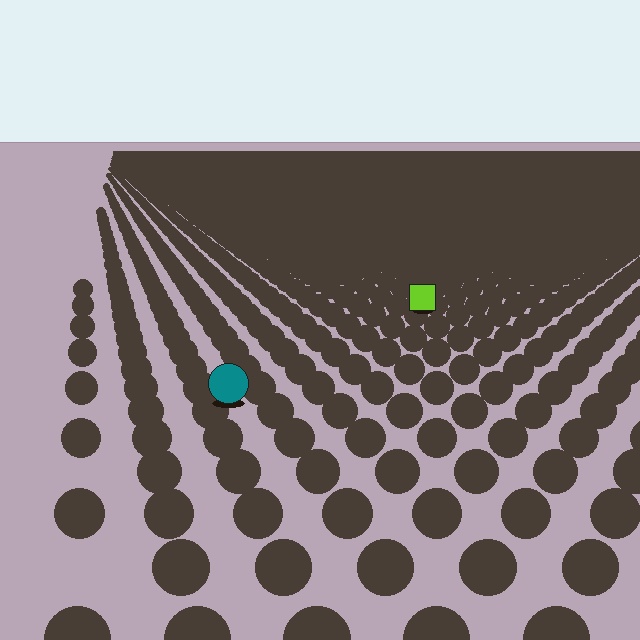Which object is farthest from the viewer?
The lime square is farthest from the viewer. It appears smaller and the ground texture around it is denser.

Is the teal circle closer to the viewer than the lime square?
Yes. The teal circle is closer — you can tell from the texture gradient: the ground texture is coarser near it.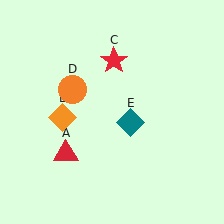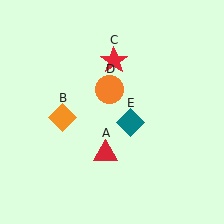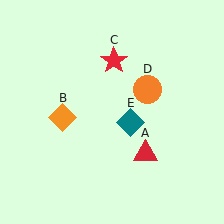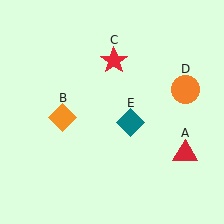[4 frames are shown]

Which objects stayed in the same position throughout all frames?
Orange diamond (object B) and red star (object C) and teal diamond (object E) remained stationary.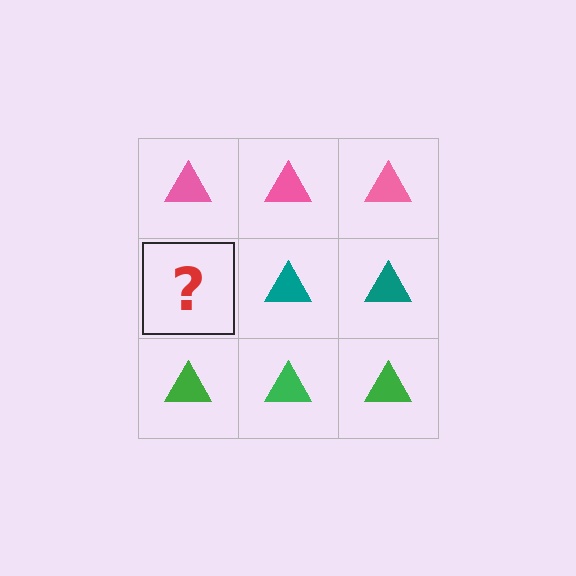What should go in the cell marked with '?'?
The missing cell should contain a teal triangle.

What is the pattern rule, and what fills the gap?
The rule is that each row has a consistent color. The gap should be filled with a teal triangle.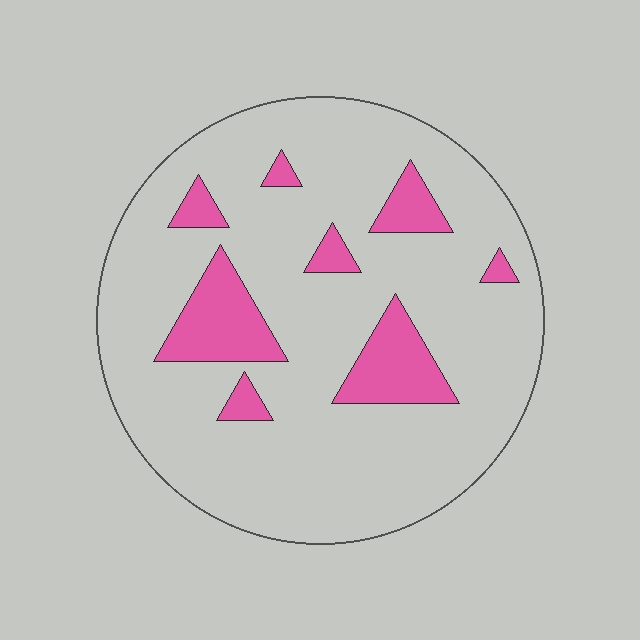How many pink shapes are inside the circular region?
8.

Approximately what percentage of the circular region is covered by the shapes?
Approximately 15%.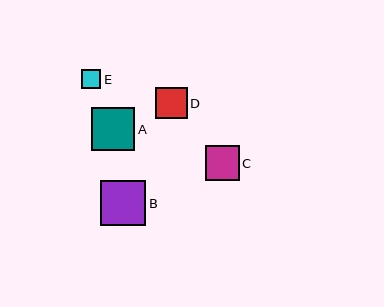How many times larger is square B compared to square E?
Square B is approximately 2.4 times the size of square E.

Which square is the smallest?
Square E is the smallest with a size of approximately 19 pixels.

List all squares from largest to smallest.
From largest to smallest: B, A, C, D, E.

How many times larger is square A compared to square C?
Square A is approximately 1.3 times the size of square C.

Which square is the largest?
Square B is the largest with a size of approximately 45 pixels.